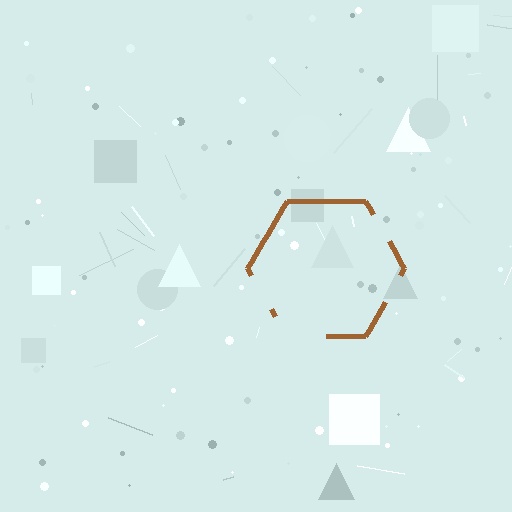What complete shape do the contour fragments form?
The contour fragments form a hexagon.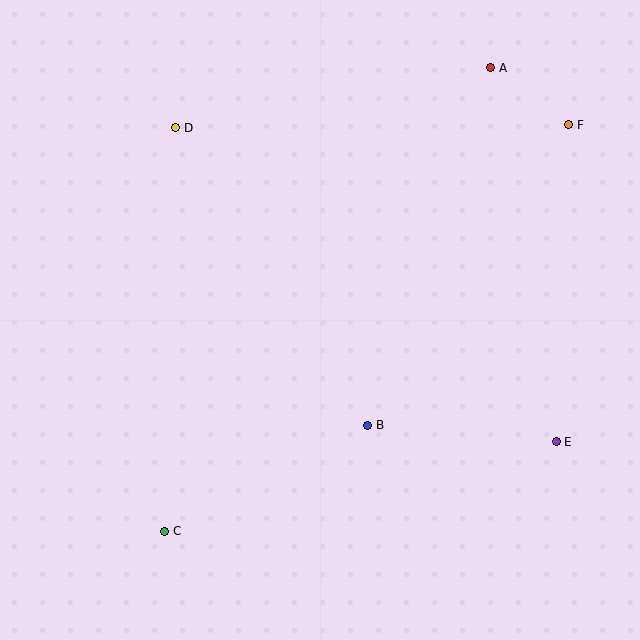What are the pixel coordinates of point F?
Point F is at (569, 125).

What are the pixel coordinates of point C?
Point C is at (165, 531).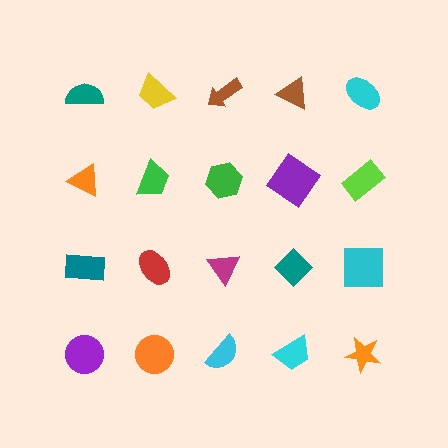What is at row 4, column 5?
An orange star.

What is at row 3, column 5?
A cyan square.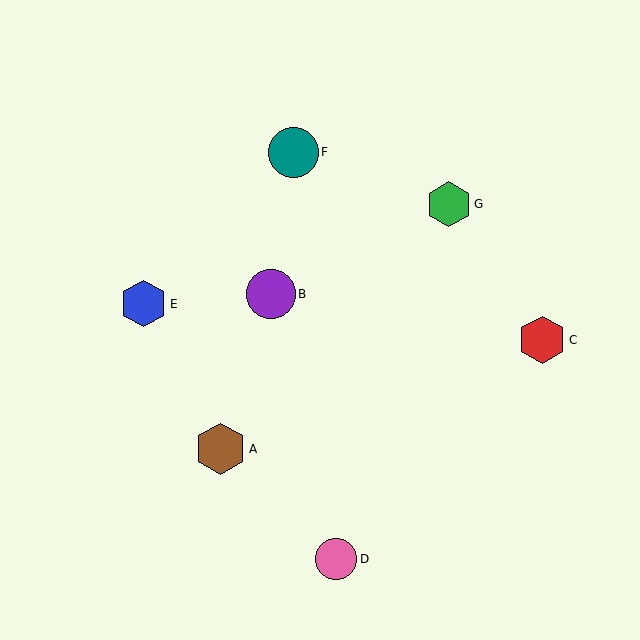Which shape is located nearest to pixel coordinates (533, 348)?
The red hexagon (labeled C) at (542, 340) is nearest to that location.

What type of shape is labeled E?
Shape E is a blue hexagon.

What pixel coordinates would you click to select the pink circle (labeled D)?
Click at (336, 559) to select the pink circle D.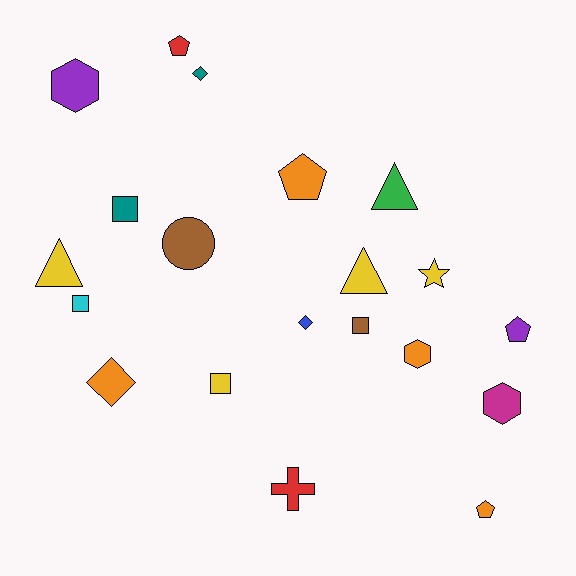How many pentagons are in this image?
There are 4 pentagons.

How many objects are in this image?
There are 20 objects.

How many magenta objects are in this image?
There is 1 magenta object.